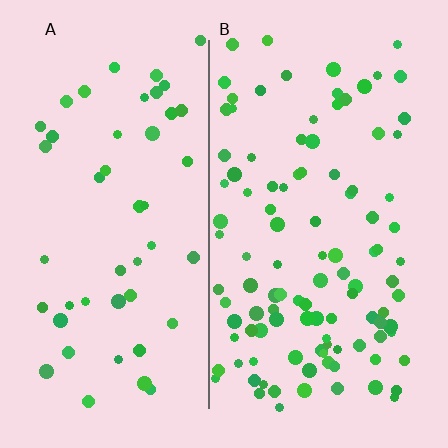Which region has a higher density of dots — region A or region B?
B (the right).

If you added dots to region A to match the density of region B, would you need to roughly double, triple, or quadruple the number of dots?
Approximately double.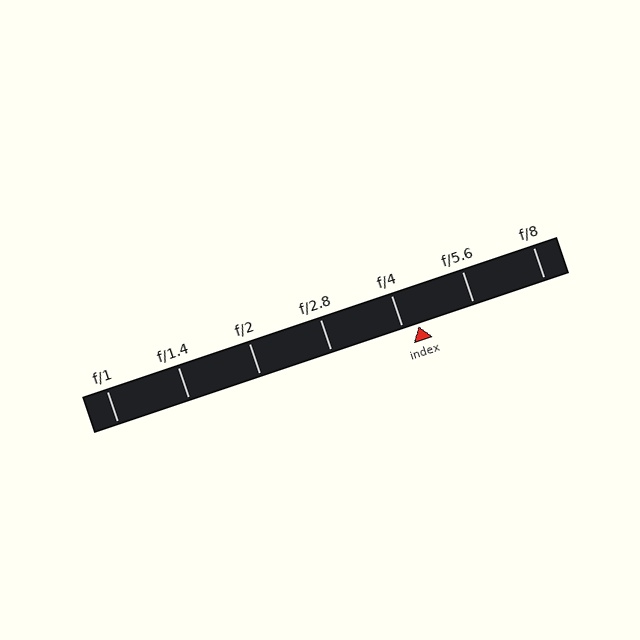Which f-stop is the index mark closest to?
The index mark is closest to f/4.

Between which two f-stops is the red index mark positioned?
The index mark is between f/4 and f/5.6.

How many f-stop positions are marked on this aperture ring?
There are 7 f-stop positions marked.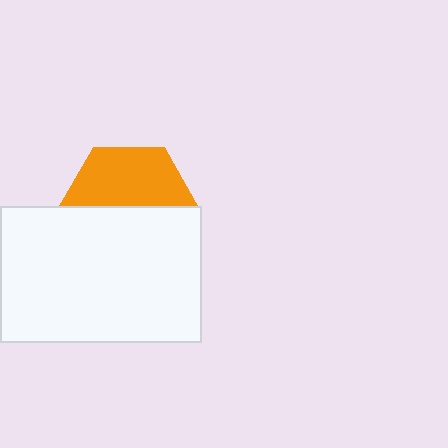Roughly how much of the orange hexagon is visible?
About half of it is visible (roughly 46%).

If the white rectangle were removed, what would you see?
You would see the complete orange hexagon.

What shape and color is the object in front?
The object in front is a white rectangle.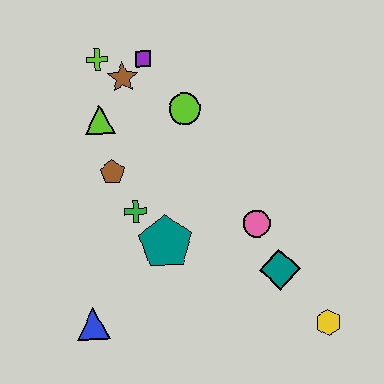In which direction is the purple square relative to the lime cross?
The purple square is to the right of the lime cross.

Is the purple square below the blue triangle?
No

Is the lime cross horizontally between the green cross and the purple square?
No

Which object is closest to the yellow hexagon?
The teal diamond is closest to the yellow hexagon.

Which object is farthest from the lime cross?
The yellow hexagon is farthest from the lime cross.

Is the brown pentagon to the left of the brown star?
Yes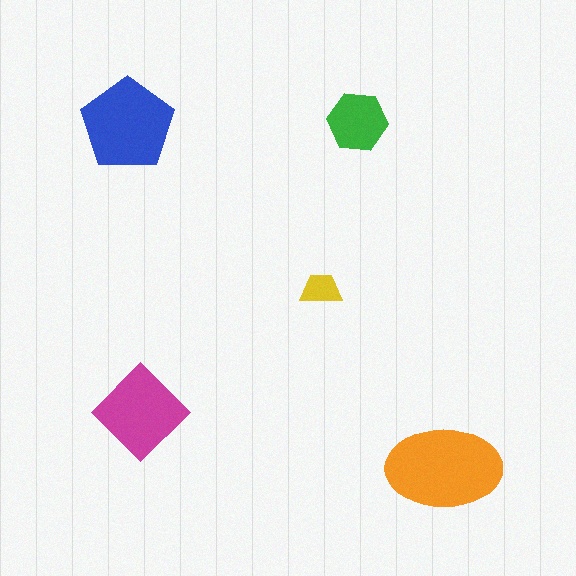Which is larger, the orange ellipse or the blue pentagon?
The orange ellipse.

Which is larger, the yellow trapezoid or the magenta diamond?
The magenta diamond.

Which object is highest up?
The green hexagon is topmost.